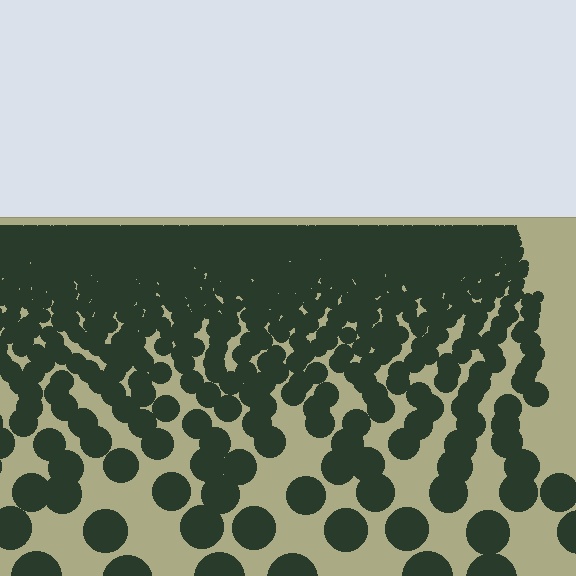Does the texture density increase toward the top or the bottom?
Density increases toward the top.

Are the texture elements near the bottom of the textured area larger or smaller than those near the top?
Larger. Near the bottom, elements are closer to the viewer and appear at a bigger on-screen size.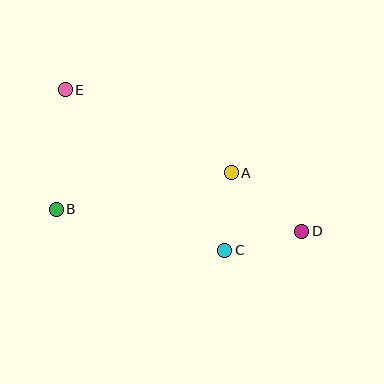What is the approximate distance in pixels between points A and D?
The distance between A and D is approximately 92 pixels.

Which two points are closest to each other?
Points A and C are closest to each other.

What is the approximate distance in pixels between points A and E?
The distance between A and E is approximately 185 pixels.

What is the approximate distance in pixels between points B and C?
The distance between B and C is approximately 173 pixels.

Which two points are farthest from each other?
Points D and E are farthest from each other.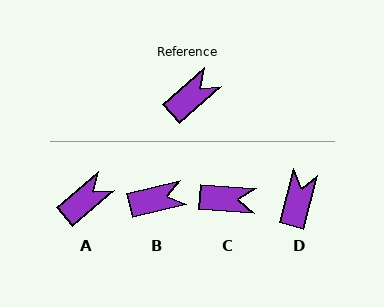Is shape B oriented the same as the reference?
No, it is off by about 27 degrees.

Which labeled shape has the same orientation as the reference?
A.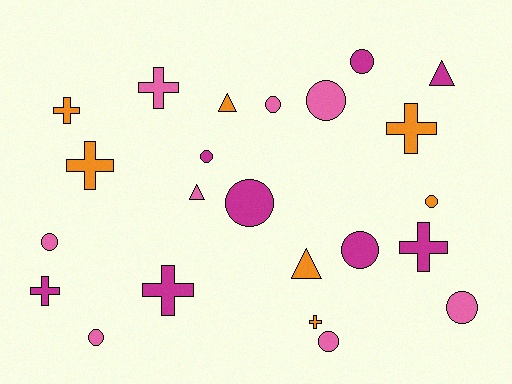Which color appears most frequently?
Pink, with 8 objects.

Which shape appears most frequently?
Circle, with 11 objects.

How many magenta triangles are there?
There is 1 magenta triangle.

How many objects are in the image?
There are 23 objects.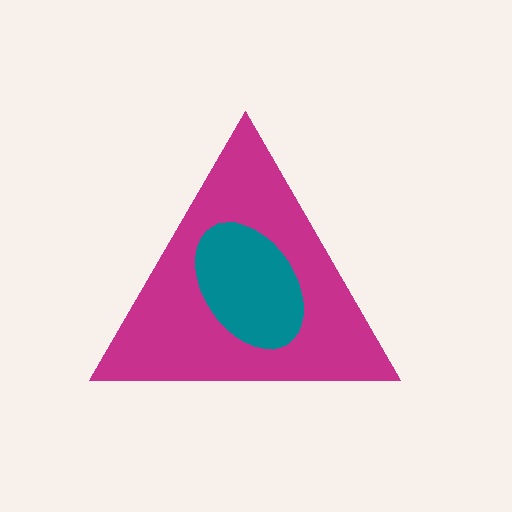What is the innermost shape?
The teal ellipse.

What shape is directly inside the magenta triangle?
The teal ellipse.